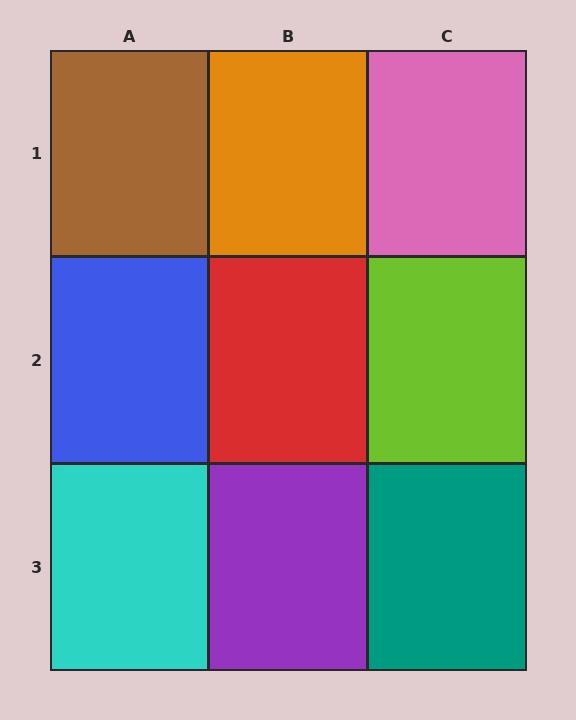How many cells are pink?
1 cell is pink.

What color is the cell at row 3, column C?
Teal.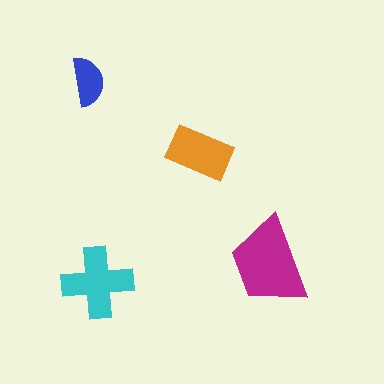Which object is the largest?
The magenta trapezoid.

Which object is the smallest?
The blue semicircle.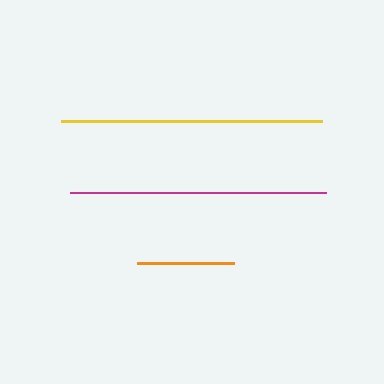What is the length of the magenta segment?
The magenta segment is approximately 257 pixels long.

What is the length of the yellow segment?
The yellow segment is approximately 261 pixels long.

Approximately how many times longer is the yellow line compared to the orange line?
The yellow line is approximately 2.7 times the length of the orange line.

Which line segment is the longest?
The yellow line is the longest at approximately 261 pixels.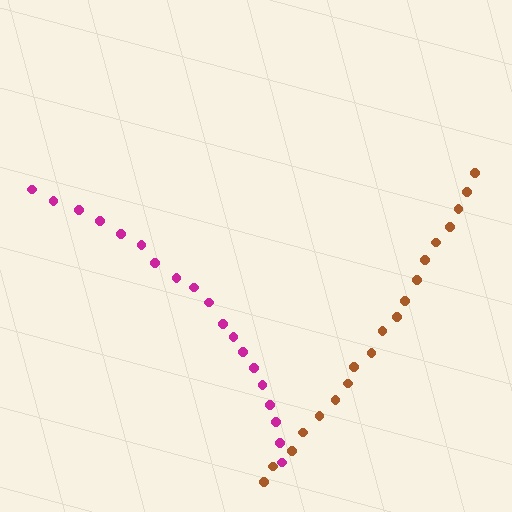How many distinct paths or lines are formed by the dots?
There are 2 distinct paths.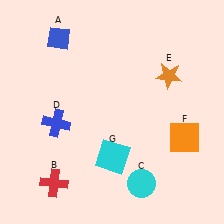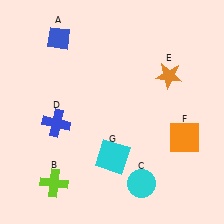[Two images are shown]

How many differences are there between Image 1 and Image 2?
There is 1 difference between the two images.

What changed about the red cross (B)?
In Image 1, B is red. In Image 2, it changed to lime.